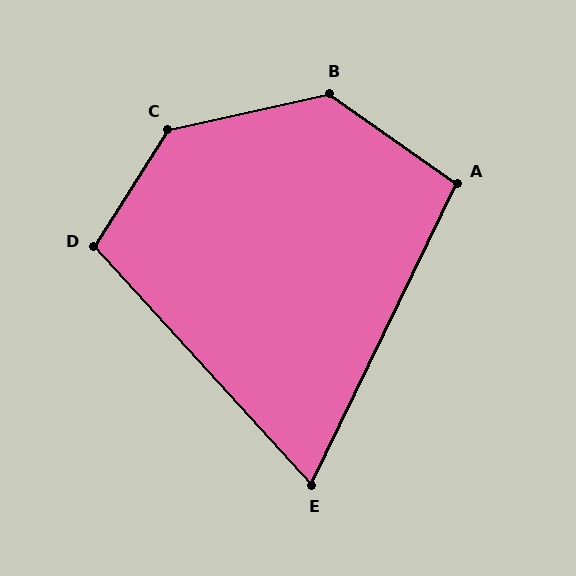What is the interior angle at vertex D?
Approximately 105 degrees (obtuse).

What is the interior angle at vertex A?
Approximately 100 degrees (obtuse).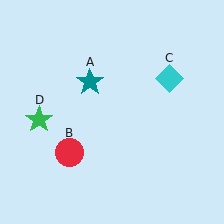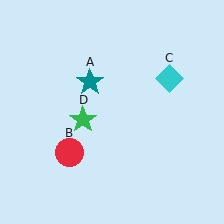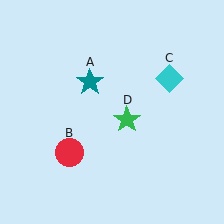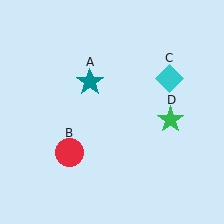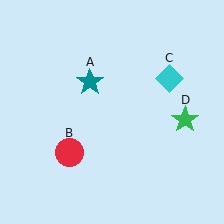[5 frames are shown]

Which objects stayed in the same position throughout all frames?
Teal star (object A) and red circle (object B) and cyan diamond (object C) remained stationary.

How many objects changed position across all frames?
1 object changed position: green star (object D).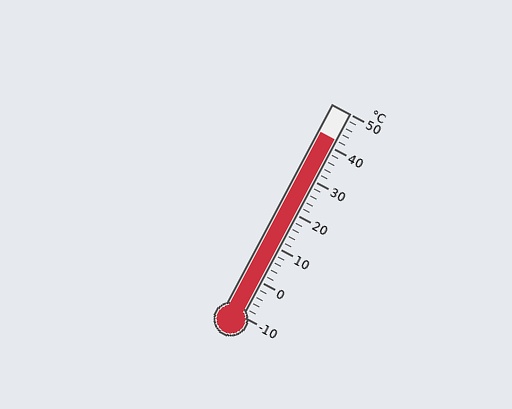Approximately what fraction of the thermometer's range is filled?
The thermometer is filled to approximately 85% of its range.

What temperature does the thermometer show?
The thermometer shows approximately 42°C.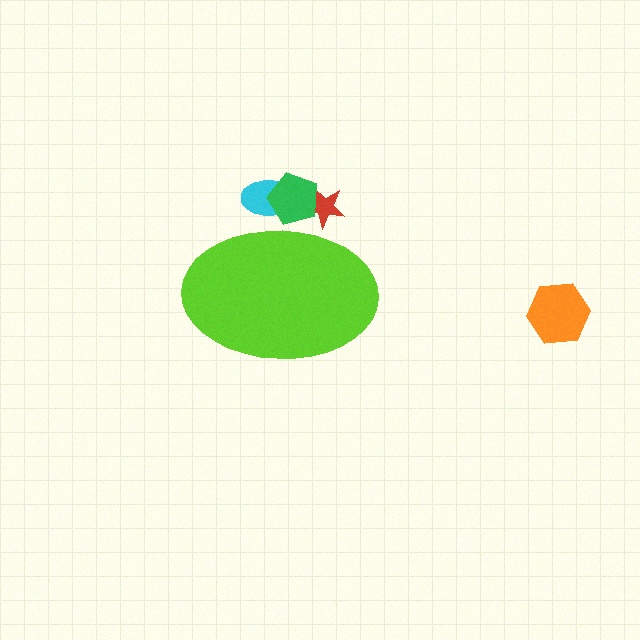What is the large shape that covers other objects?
A lime ellipse.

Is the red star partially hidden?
Yes, the red star is partially hidden behind the lime ellipse.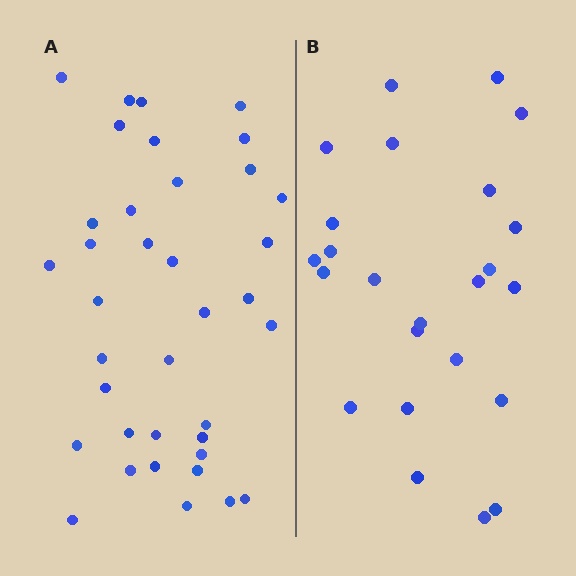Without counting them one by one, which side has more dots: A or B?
Region A (the left region) has more dots.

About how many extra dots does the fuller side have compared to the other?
Region A has approximately 15 more dots than region B.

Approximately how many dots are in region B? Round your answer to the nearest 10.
About 20 dots. (The exact count is 24, which rounds to 20.)